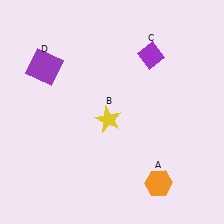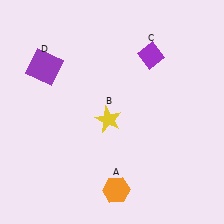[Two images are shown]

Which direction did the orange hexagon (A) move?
The orange hexagon (A) moved left.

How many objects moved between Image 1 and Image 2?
1 object moved between the two images.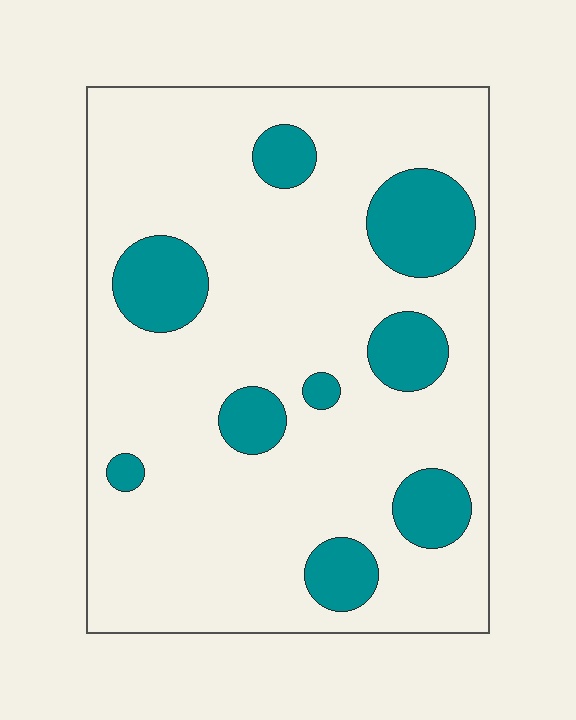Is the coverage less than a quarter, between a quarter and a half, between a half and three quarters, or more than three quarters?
Less than a quarter.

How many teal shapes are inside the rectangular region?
9.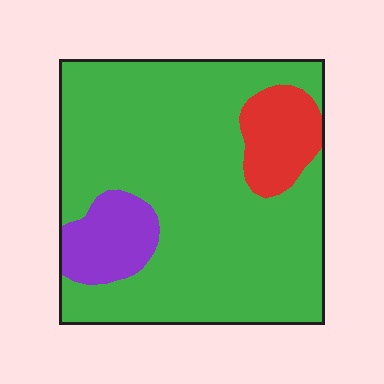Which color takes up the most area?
Green, at roughly 80%.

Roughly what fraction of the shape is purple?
Purple takes up less than a sixth of the shape.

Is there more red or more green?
Green.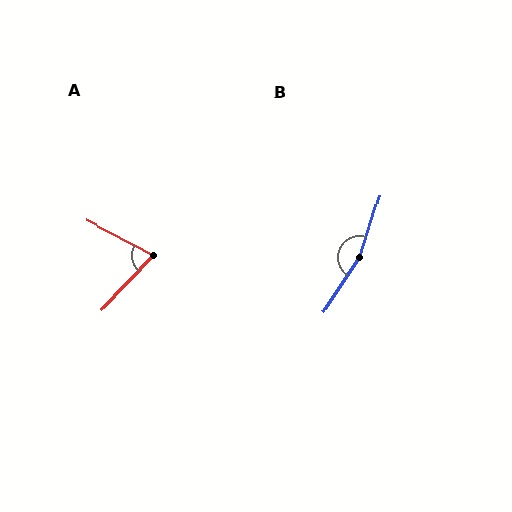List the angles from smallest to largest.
A (74°), B (164°).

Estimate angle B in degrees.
Approximately 164 degrees.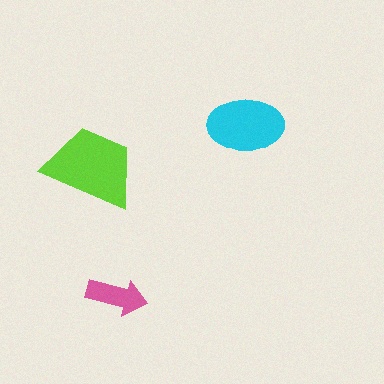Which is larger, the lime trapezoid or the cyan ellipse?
The lime trapezoid.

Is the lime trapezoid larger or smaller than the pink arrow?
Larger.